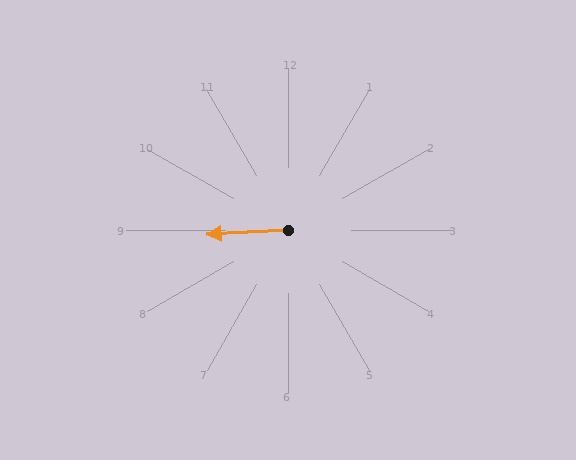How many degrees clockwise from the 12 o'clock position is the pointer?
Approximately 267 degrees.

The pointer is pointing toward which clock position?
Roughly 9 o'clock.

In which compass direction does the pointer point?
West.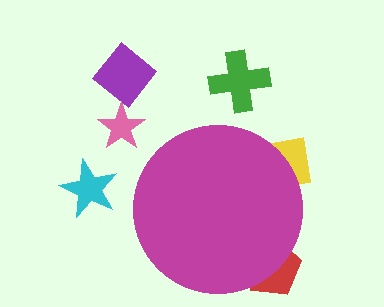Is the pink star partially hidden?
No, the pink star is fully visible.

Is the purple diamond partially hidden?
No, the purple diamond is fully visible.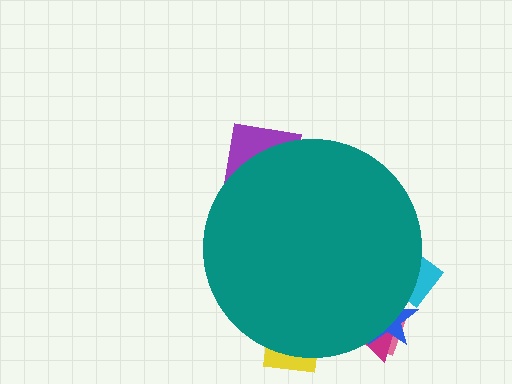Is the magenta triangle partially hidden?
Yes, the magenta triangle is partially hidden behind the teal circle.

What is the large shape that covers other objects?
A teal circle.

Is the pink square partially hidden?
Yes, the pink square is partially hidden behind the teal circle.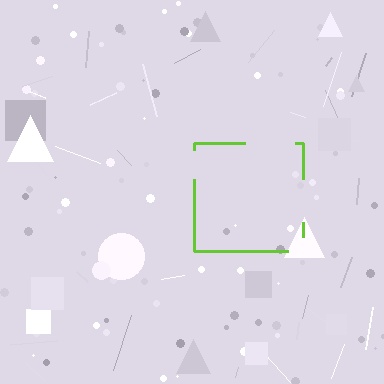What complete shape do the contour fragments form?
The contour fragments form a square.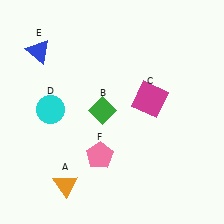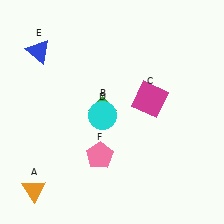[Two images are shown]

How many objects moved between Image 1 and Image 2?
2 objects moved between the two images.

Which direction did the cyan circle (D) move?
The cyan circle (D) moved right.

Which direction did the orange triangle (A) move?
The orange triangle (A) moved left.